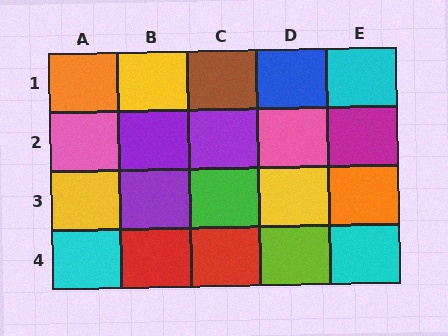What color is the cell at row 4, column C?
Red.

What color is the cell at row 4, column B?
Red.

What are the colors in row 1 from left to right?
Orange, yellow, brown, blue, cyan.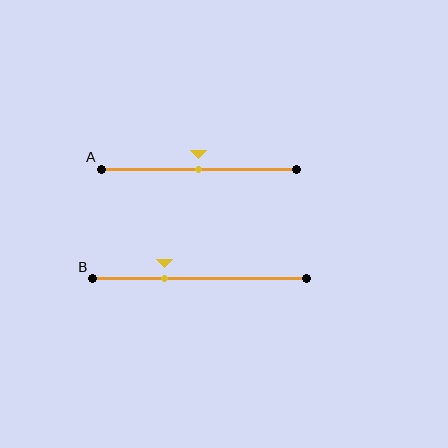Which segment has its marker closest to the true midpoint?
Segment A has its marker closest to the true midpoint.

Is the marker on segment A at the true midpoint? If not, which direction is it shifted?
Yes, the marker on segment A is at the true midpoint.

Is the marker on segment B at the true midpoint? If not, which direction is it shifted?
No, the marker on segment B is shifted to the left by about 17% of the segment length.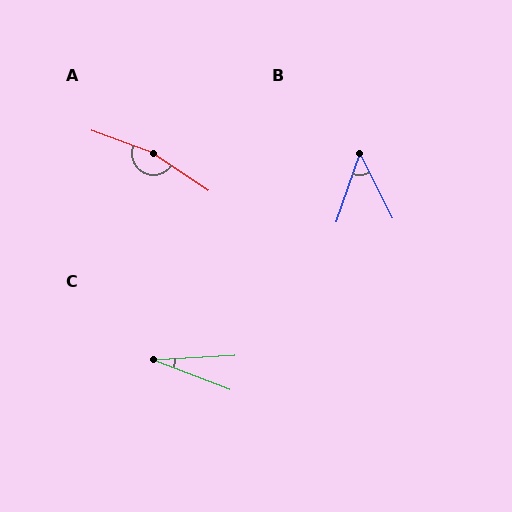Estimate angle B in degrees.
Approximately 45 degrees.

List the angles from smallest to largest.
C (24°), B (45°), A (166°).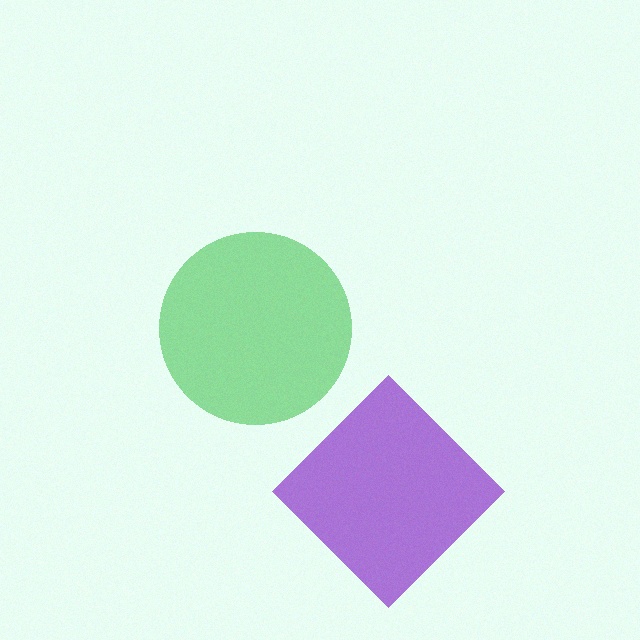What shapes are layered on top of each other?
The layered shapes are: a purple diamond, a green circle.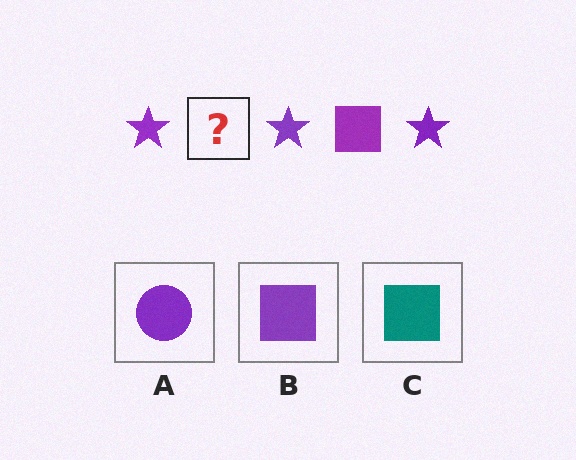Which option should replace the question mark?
Option B.